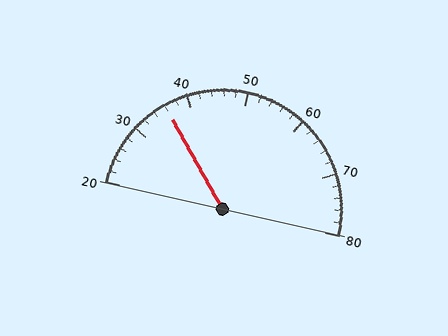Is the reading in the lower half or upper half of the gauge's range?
The reading is in the lower half of the range (20 to 80).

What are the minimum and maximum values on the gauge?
The gauge ranges from 20 to 80.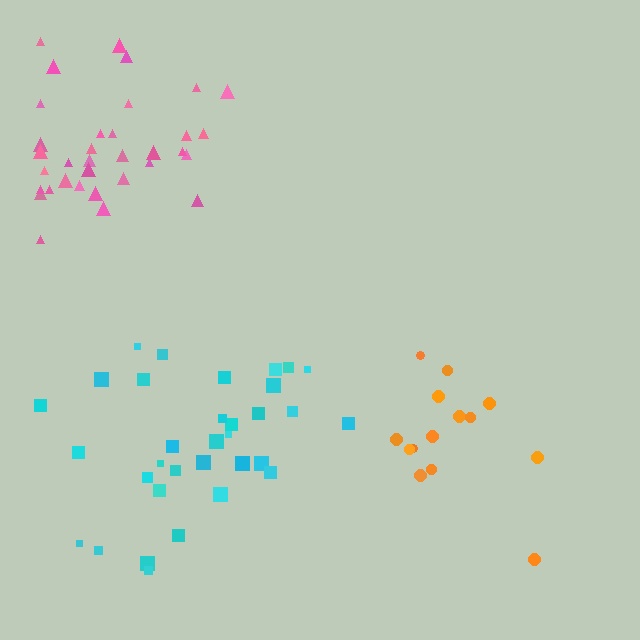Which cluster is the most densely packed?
Pink.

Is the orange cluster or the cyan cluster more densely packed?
Cyan.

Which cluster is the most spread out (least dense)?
Orange.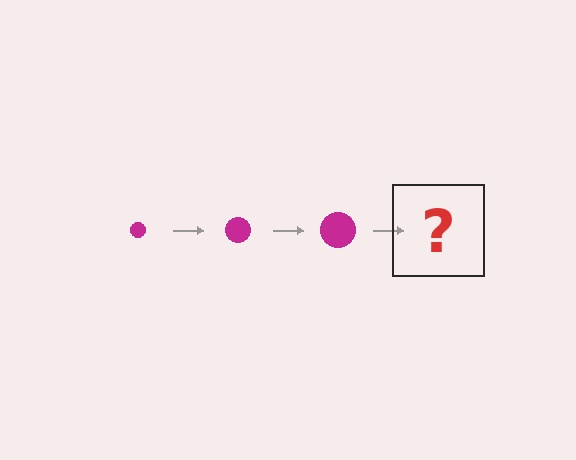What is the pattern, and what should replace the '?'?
The pattern is that the circle gets progressively larger each step. The '?' should be a magenta circle, larger than the previous one.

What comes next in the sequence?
The next element should be a magenta circle, larger than the previous one.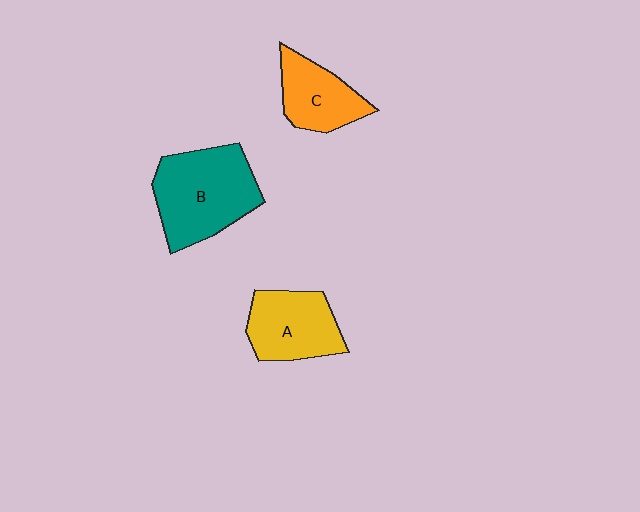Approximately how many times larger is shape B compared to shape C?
Approximately 1.6 times.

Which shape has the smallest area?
Shape C (orange).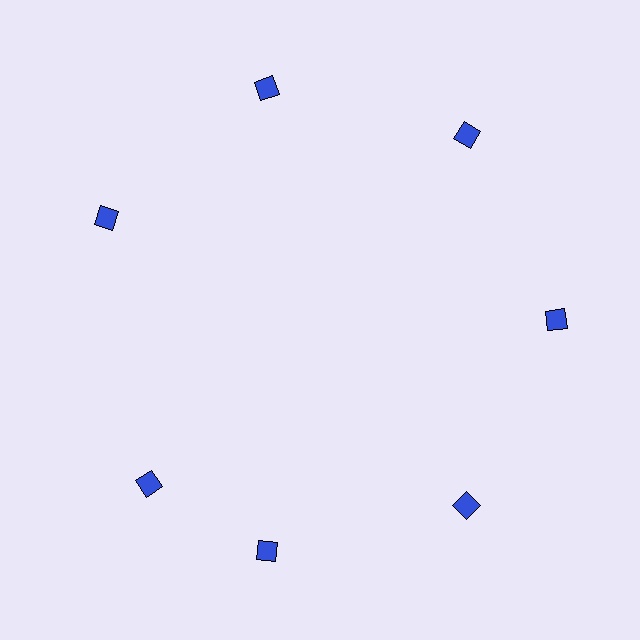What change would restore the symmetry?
The symmetry would be restored by rotating it back into even spacing with its neighbors so that all 7 diamonds sit at equal angles and equal distance from the center.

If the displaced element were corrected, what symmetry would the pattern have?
It would have 7-fold rotational symmetry — the pattern would map onto itself every 51 degrees.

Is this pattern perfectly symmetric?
No. The 7 blue diamonds are arranged in a ring, but one element near the 8 o'clock position is rotated out of alignment along the ring, breaking the 7-fold rotational symmetry.